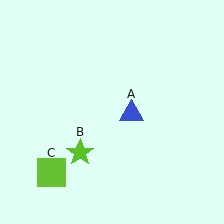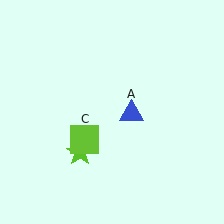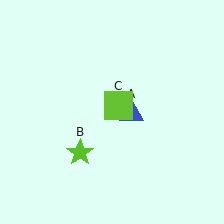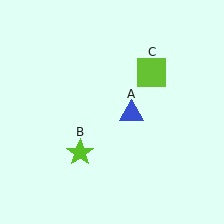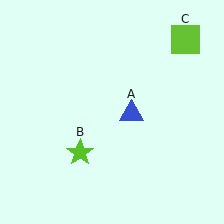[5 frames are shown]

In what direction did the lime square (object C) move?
The lime square (object C) moved up and to the right.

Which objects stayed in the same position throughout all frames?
Blue triangle (object A) and lime star (object B) remained stationary.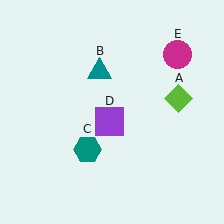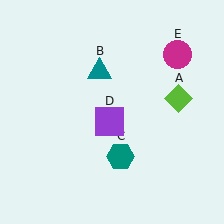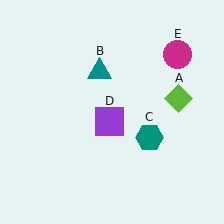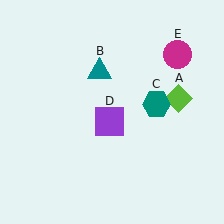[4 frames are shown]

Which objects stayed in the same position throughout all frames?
Lime diamond (object A) and teal triangle (object B) and purple square (object D) and magenta circle (object E) remained stationary.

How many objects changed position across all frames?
1 object changed position: teal hexagon (object C).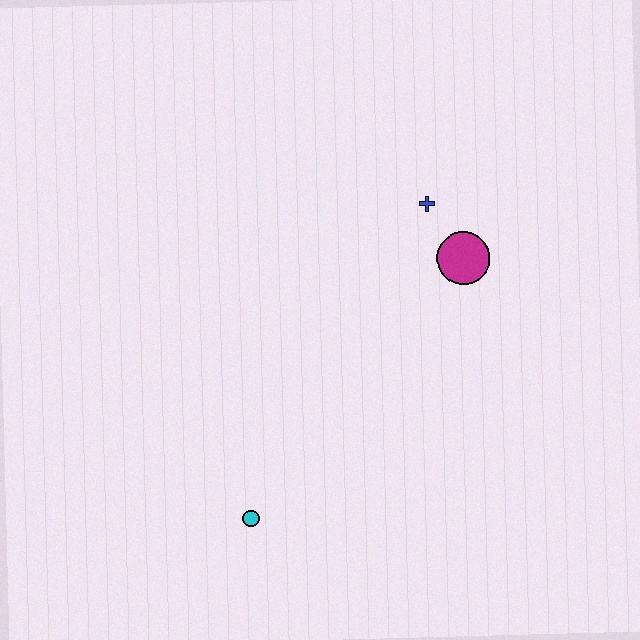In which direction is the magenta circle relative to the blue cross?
The magenta circle is below the blue cross.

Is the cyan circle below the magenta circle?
Yes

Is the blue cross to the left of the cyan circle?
No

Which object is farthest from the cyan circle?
The blue cross is farthest from the cyan circle.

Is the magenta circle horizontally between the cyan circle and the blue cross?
No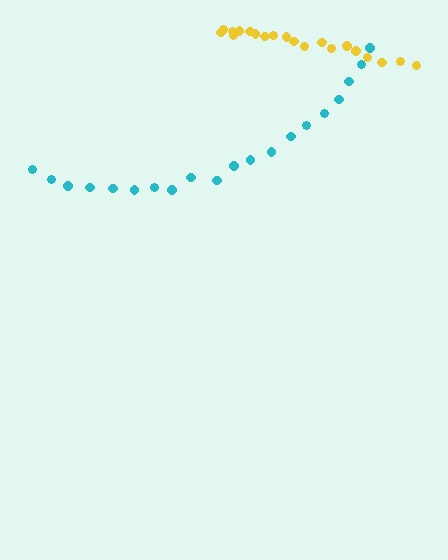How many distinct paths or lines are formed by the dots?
There are 2 distinct paths.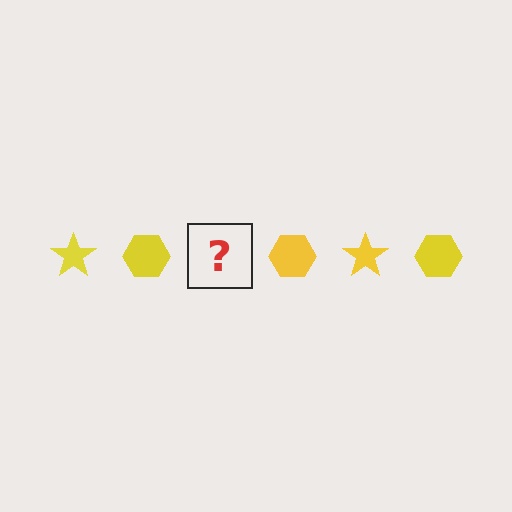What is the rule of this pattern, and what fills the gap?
The rule is that the pattern cycles through star, hexagon shapes in yellow. The gap should be filled with a yellow star.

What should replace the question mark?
The question mark should be replaced with a yellow star.